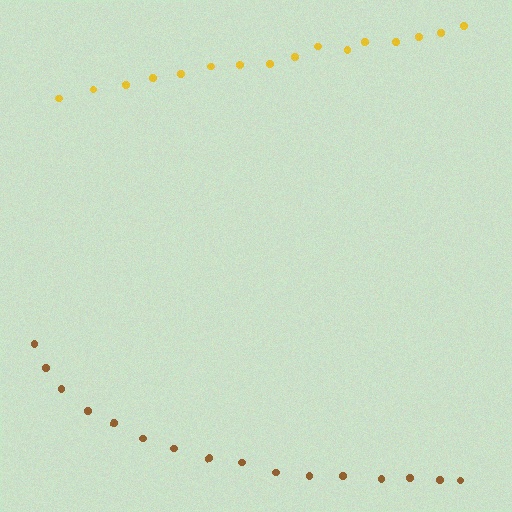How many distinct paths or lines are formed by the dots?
There are 2 distinct paths.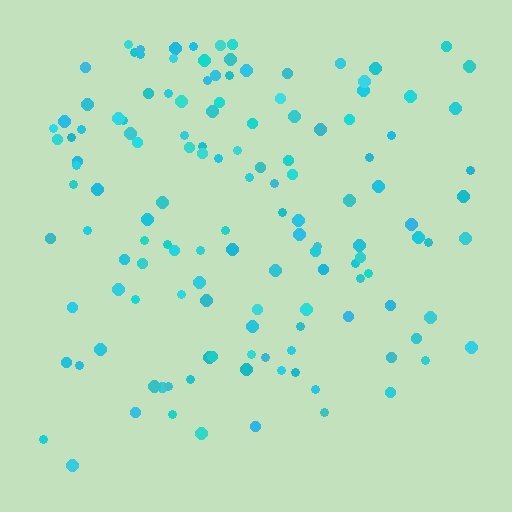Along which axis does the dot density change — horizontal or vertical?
Vertical.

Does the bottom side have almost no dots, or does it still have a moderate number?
Still a moderate number, just noticeably fewer than the top.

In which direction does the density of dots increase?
From bottom to top, with the top side densest.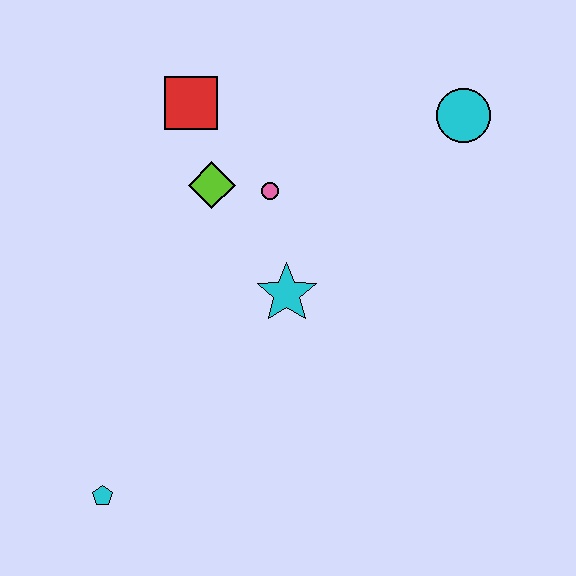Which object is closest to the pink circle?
The lime diamond is closest to the pink circle.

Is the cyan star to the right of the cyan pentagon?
Yes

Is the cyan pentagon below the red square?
Yes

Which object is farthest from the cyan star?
The cyan pentagon is farthest from the cyan star.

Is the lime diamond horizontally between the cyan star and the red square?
Yes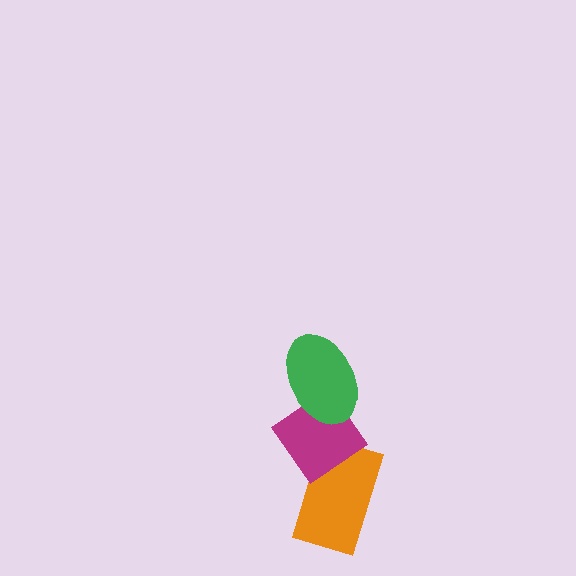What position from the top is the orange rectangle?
The orange rectangle is 3rd from the top.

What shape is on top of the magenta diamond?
The green ellipse is on top of the magenta diamond.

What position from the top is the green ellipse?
The green ellipse is 1st from the top.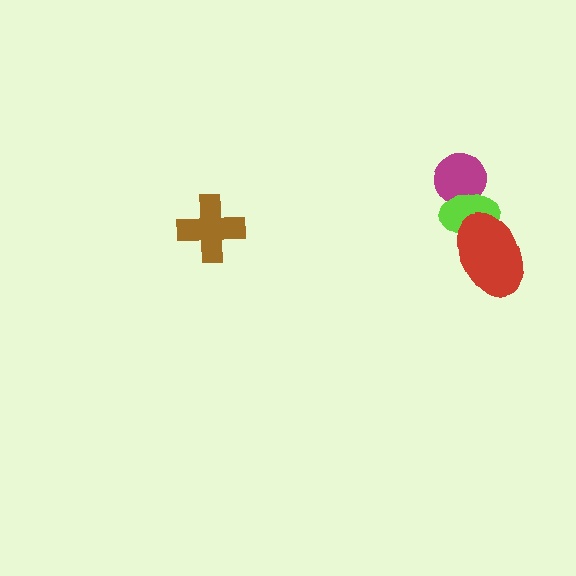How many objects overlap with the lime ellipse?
2 objects overlap with the lime ellipse.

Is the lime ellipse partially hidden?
Yes, it is partially covered by another shape.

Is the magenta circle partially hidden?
Yes, it is partially covered by another shape.